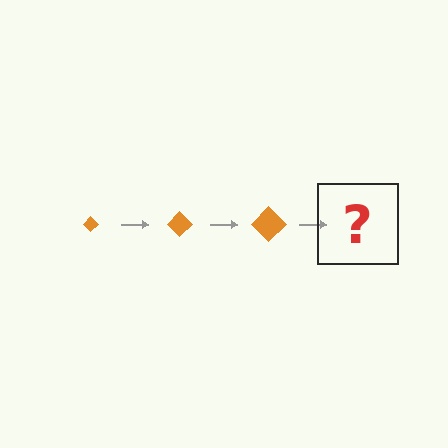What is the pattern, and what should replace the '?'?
The pattern is that the diamond gets progressively larger each step. The '?' should be an orange diamond, larger than the previous one.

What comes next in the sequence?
The next element should be an orange diamond, larger than the previous one.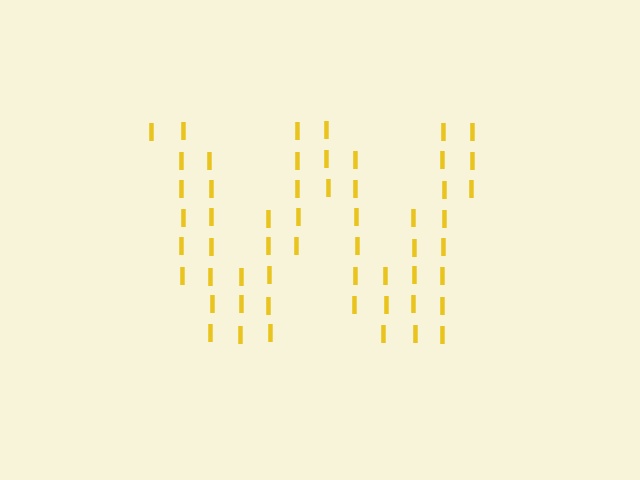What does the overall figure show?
The overall figure shows the letter W.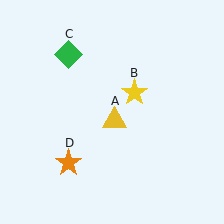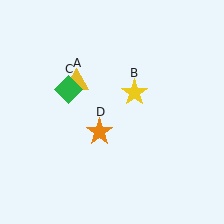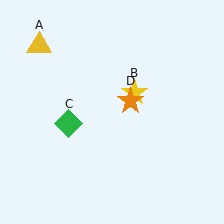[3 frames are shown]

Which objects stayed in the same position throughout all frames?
Yellow star (object B) remained stationary.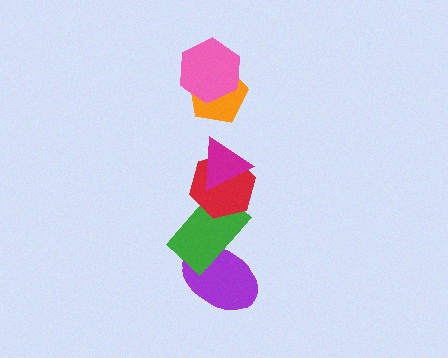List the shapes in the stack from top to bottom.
From top to bottom: the pink hexagon, the orange pentagon, the magenta triangle, the red hexagon, the green rectangle, the purple ellipse.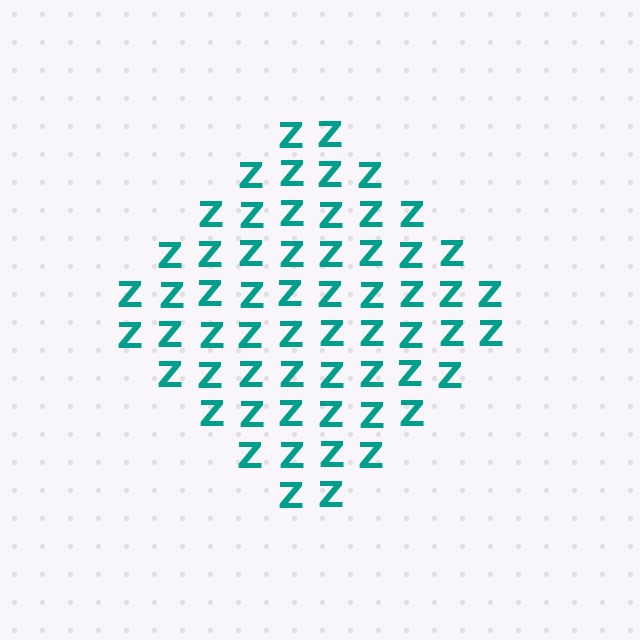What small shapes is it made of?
It is made of small letter Z's.